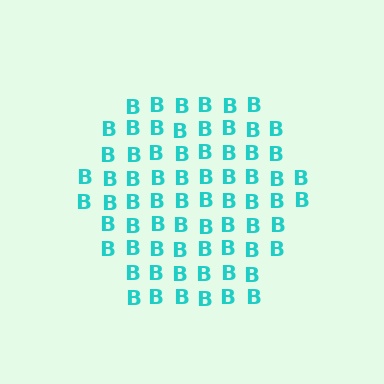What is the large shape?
The large shape is a hexagon.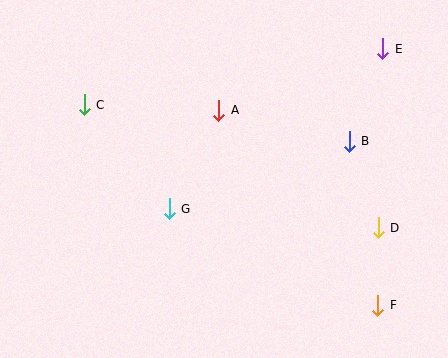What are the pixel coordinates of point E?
Point E is at (383, 49).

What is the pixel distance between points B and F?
The distance between B and F is 167 pixels.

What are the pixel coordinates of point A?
Point A is at (219, 110).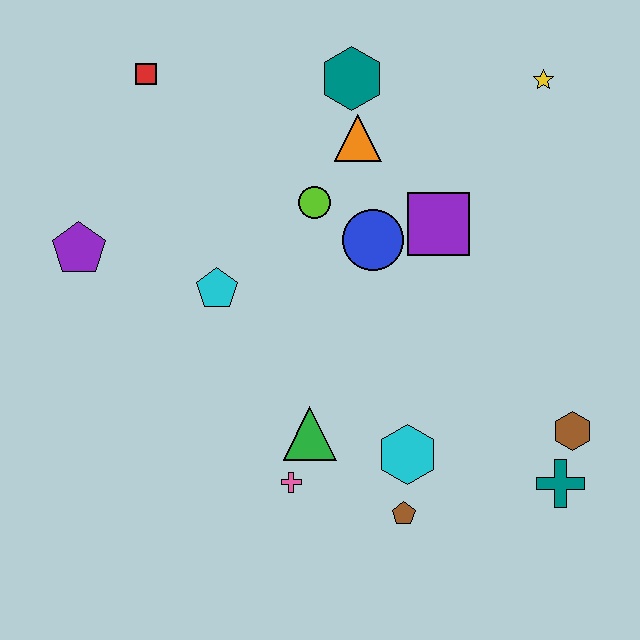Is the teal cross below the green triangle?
Yes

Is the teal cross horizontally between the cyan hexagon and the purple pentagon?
No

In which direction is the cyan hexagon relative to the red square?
The cyan hexagon is below the red square.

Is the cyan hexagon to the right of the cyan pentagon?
Yes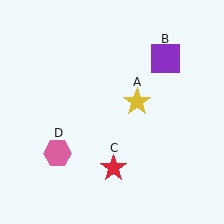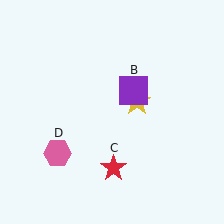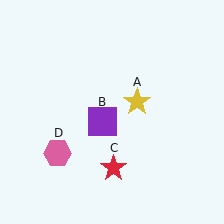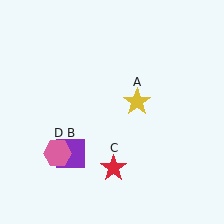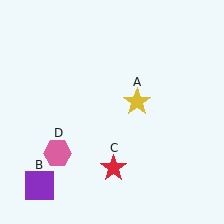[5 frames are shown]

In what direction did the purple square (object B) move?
The purple square (object B) moved down and to the left.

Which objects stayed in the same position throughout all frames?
Yellow star (object A) and red star (object C) and pink hexagon (object D) remained stationary.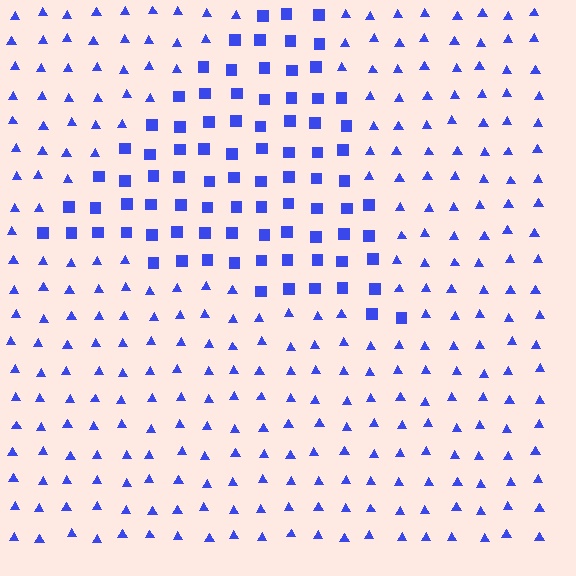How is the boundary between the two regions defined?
The boundary is defined by a change in element shape: squares inside vs. triangles outside. All elements share the same color and spacing.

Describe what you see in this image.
The image is filled with small blue elements arranged in a uniform grid. A triangle-shaped region contains squares, while the surrounding area contains triangles. The boundary is defined purely by the change in element shape.